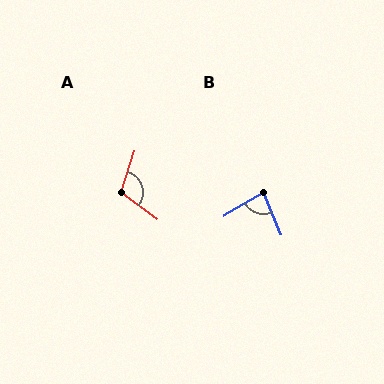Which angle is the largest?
A, at approximately 109 degrees.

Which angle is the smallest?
B, at approximately 82 degrees.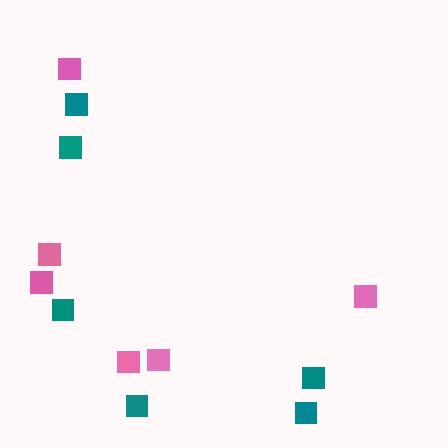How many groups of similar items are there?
There are 2 groups: one group of teal squares (6) and one group of pink squares (6).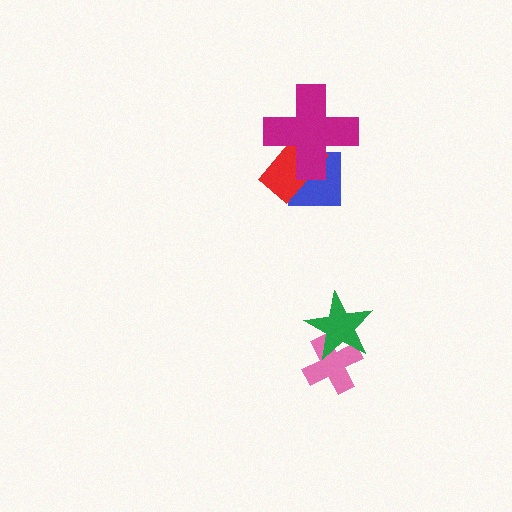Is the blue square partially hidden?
Yes, it is partially covered by another shape.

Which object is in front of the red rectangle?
The magenta cross is in front of the red rectangle.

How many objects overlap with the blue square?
2 objects overlap with the blue square.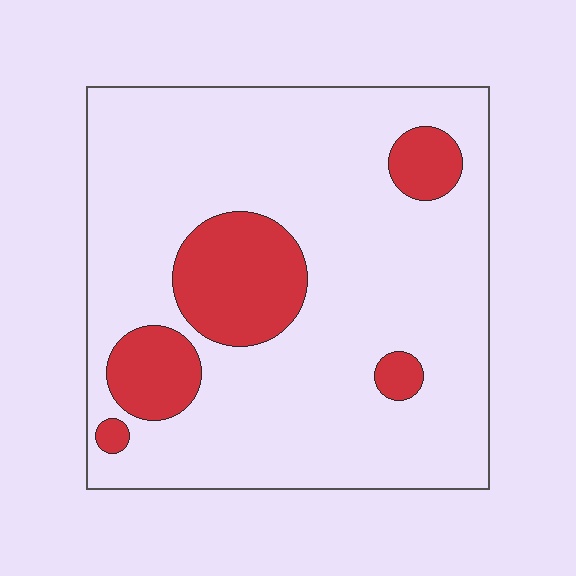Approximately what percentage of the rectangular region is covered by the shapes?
Approximately 20%.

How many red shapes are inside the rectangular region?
5.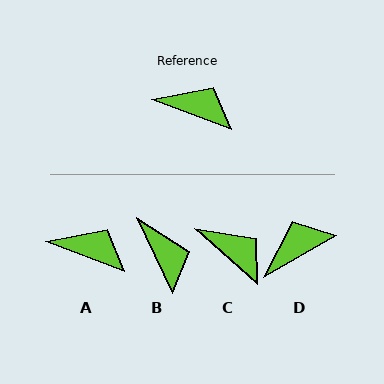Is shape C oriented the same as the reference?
No, it is off by about 21 degrees.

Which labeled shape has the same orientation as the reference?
A.